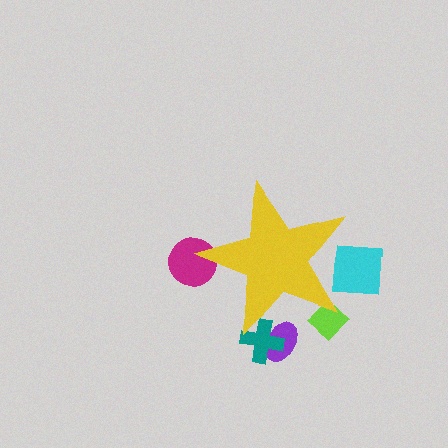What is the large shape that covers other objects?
A yellow star.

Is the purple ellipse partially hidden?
Yes, the purple ellipse is partially hidden behind the yellow star.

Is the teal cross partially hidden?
Yes, the teal cross is partially hidden behind the yellow star.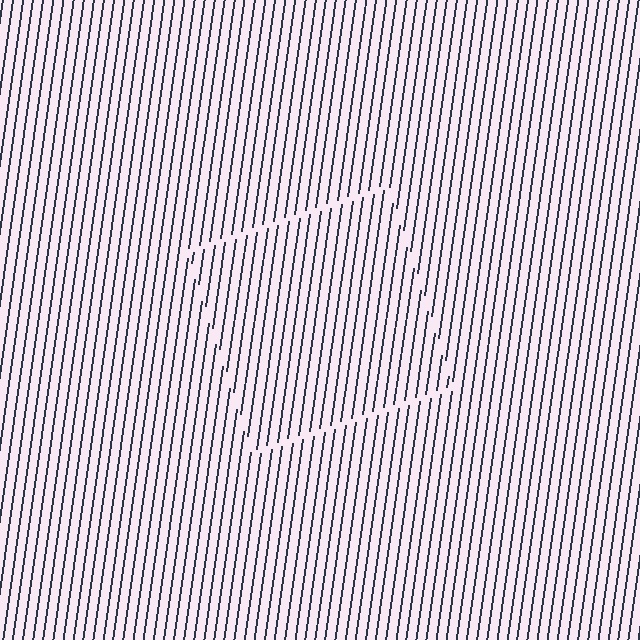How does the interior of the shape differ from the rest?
The interior of the shape contains the same grating, shifted by half a period — the contour is defined by the phase discontinuity where line-ends from the inner and outer gratings abut.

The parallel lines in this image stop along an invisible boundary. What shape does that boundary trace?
An illusory square. The interior of the shape contains the same grating, shifted by half a period — the contour is defined by the phase discontinuity where line-ends from the inner and outer gratings abut.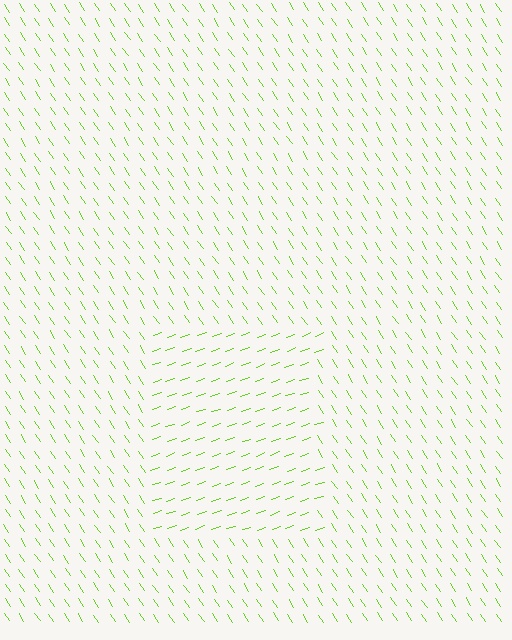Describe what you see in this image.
The image is filled with small lime line segments. A rectangle region in the image has lines oriented differently from the surrounding lines, creating a visible texture boundary.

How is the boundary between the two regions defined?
The boundary is defined purely by a change in line orientation (approximately 76 degrees difference). All lines are the same color and thickness.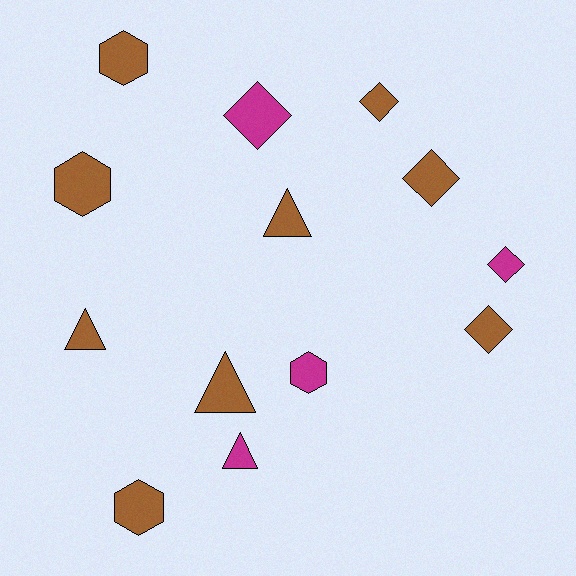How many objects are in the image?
There are 13 objects.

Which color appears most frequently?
Brown, with 9 objects.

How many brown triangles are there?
There are 3 brown triangles.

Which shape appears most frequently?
Diamond, with 5 objects.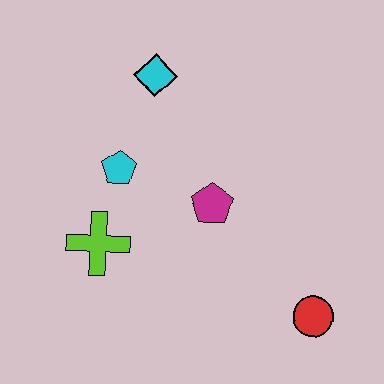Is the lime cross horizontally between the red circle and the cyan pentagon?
No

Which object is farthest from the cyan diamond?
The red circle is farthest from the cyan diamond.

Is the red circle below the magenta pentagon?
Yes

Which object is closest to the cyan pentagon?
The lime cross is closest to the cyan pentagon.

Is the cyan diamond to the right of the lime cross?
Yes